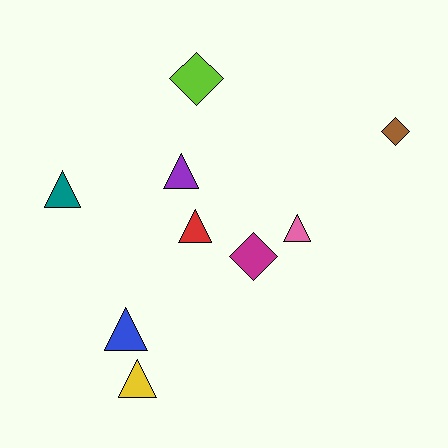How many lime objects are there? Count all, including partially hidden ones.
There is 1 lime object.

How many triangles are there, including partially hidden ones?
There are 6 triangles.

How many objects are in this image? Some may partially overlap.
There are 9 objects.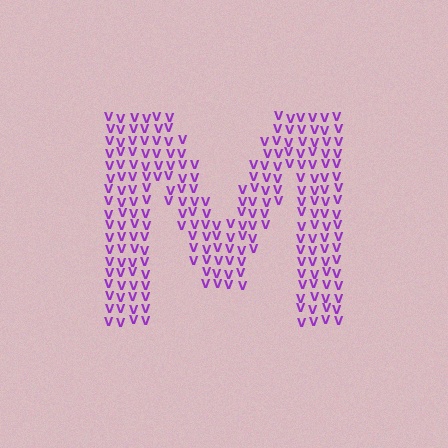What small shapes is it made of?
It is made of small letter V's.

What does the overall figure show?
The overall figure shows the letter M.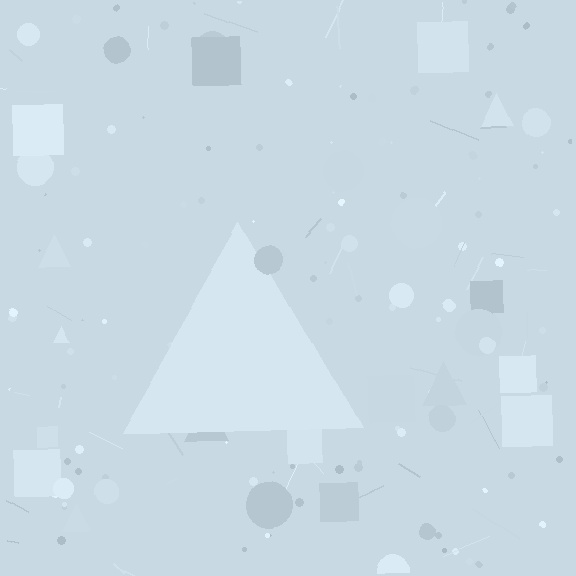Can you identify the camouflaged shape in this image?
The camouflaged shape is a triangle.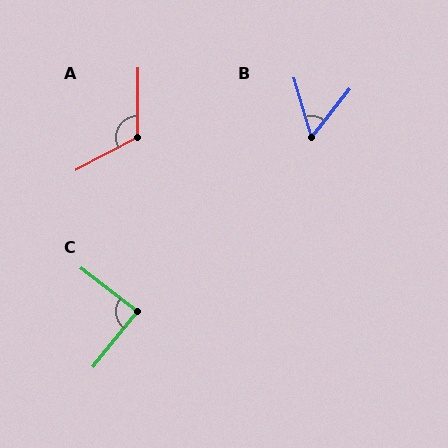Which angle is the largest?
A, at approximately 119 degrees.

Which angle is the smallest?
B, at approximately 55 degrees.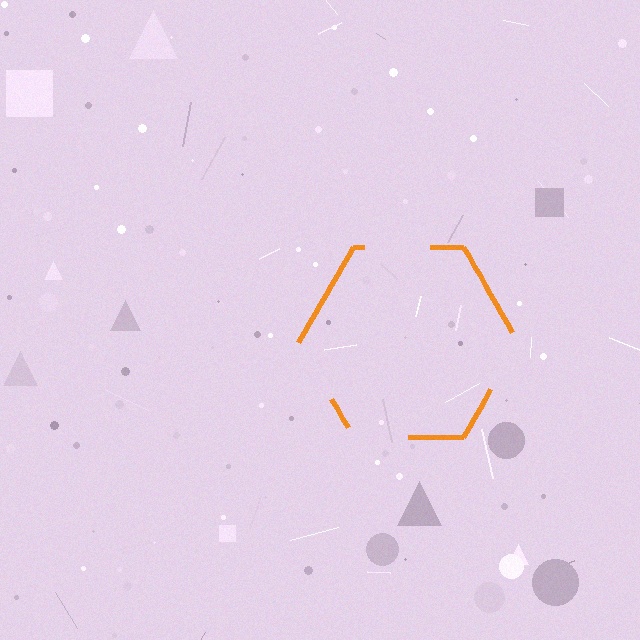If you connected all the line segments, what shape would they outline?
They would outline a hexagon.